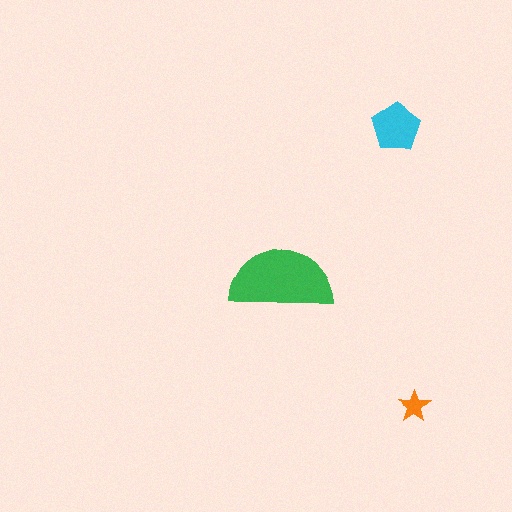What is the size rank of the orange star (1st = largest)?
3rd.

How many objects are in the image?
There are 3 objects in the image.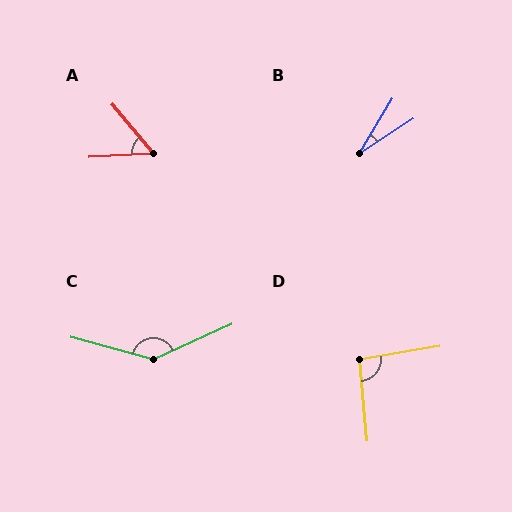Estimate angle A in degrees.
Approximately 53 degrees.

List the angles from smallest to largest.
B (25°), A (53°), D (94°), C (140°).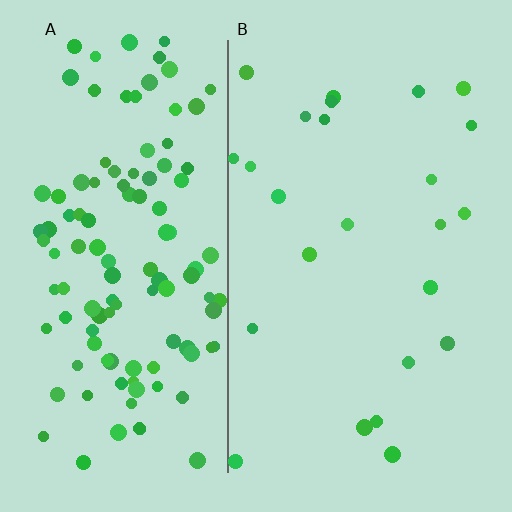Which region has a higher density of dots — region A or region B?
A (the left).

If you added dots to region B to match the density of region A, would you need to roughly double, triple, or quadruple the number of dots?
Approximately quadruple.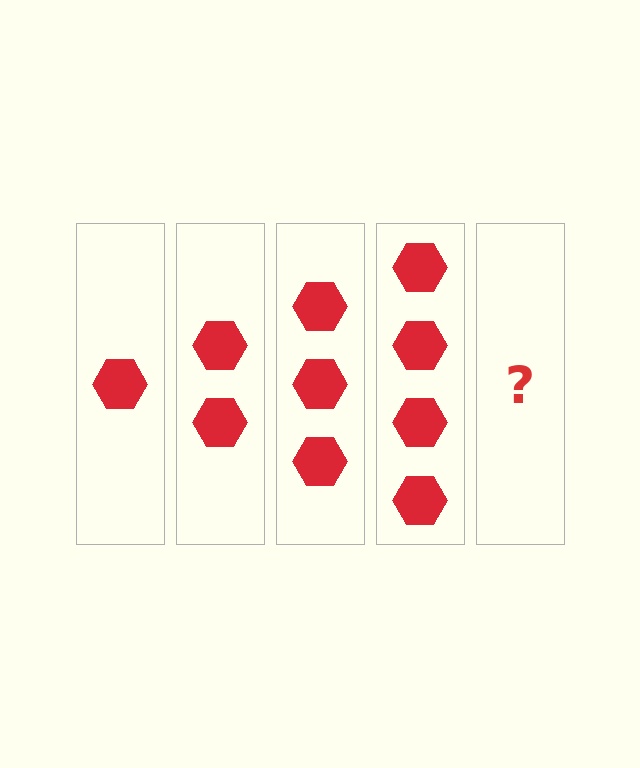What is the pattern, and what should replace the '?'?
The pattern is that each step adds one more hexagon. The '?' should be 5 hexagons.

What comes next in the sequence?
The next element should be 5 hexagons.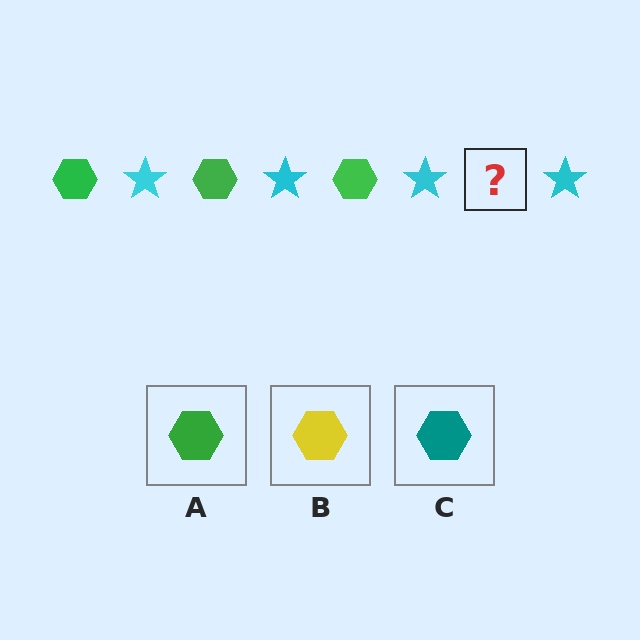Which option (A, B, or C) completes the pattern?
A.